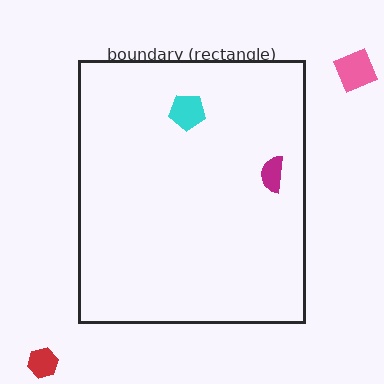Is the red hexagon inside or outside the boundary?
Outside.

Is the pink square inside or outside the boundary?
Outside.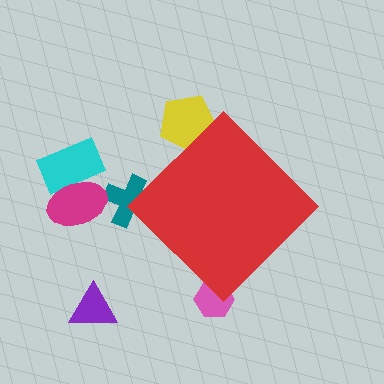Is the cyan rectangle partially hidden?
No, the cyan rectangle is fully visible.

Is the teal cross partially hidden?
Yes, the teal cross is partially hidden behind the red diamond.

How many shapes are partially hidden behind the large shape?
3 shapes are partially hidden.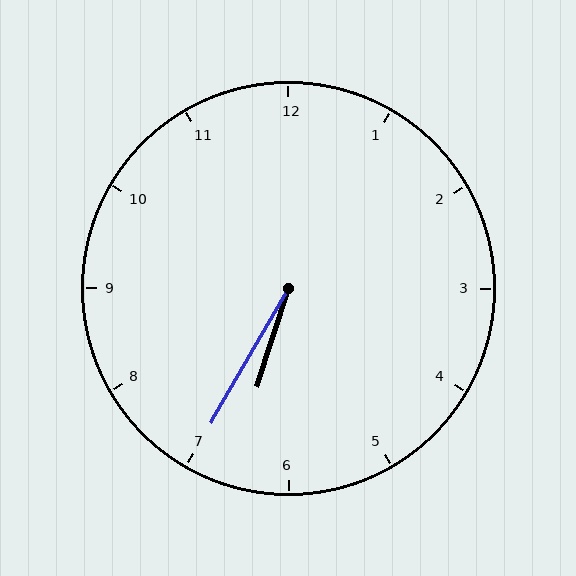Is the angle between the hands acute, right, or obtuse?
It is acute.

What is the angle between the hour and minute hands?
Approximately 12 degrees.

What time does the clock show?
6:35.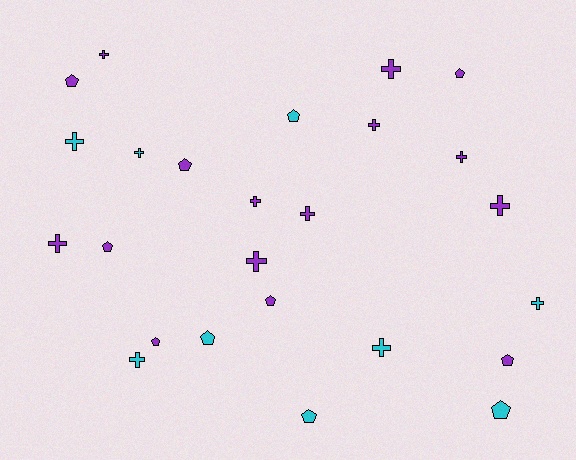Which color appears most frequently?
Purple, with 16 objects.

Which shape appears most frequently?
Cross, with 14 objects.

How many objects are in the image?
There are 25 objects.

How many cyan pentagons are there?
There are 4 cyan pentagons.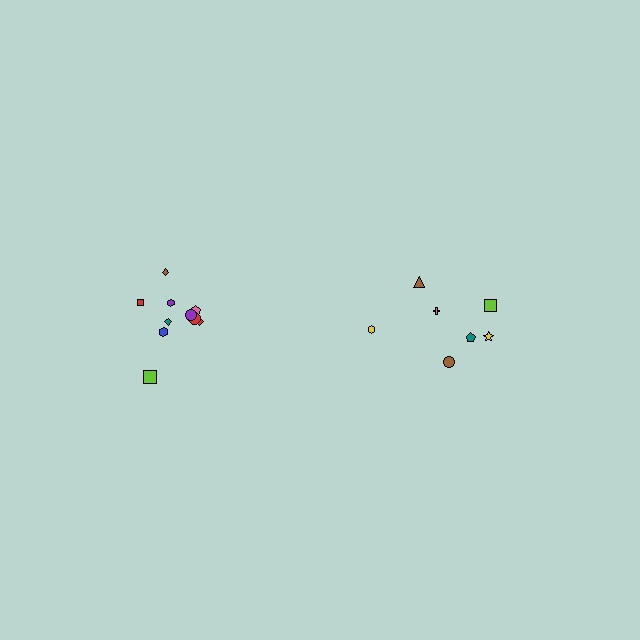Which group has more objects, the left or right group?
The left group.